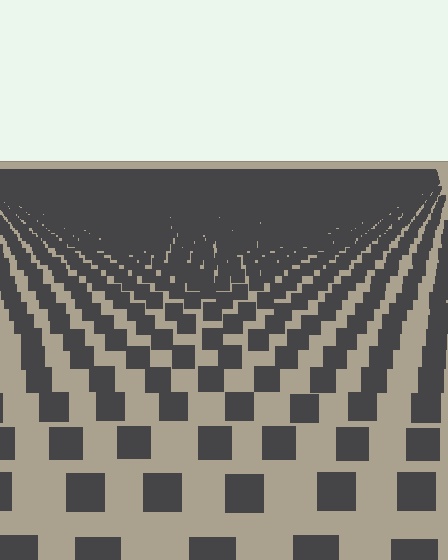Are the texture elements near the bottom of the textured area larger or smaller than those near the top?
Larger. Near the bottom, elements are closer to the viewer and appear at a bigger on-screen size.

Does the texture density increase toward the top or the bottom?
Density increases toward the top.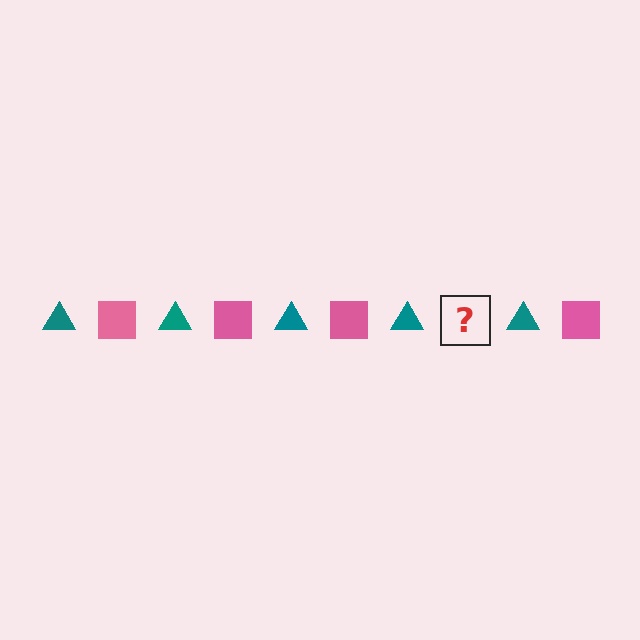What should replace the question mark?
The question mark should be replaced with a pink square.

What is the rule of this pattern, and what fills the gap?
The rule is that the pattern alternates between teal triangle and pink square. The gap should be filled with a pink square.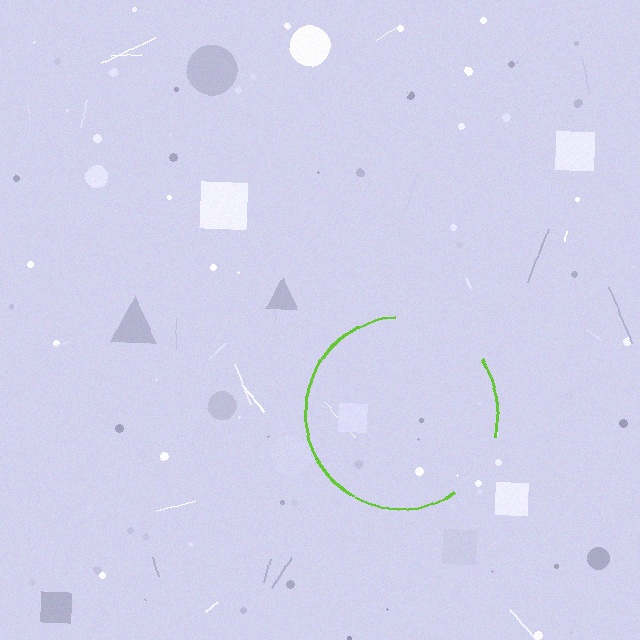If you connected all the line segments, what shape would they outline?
They would outline a circle.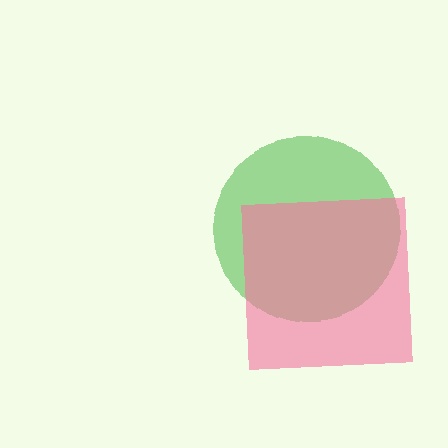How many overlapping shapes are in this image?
There are 2 overlapping shapes in the image.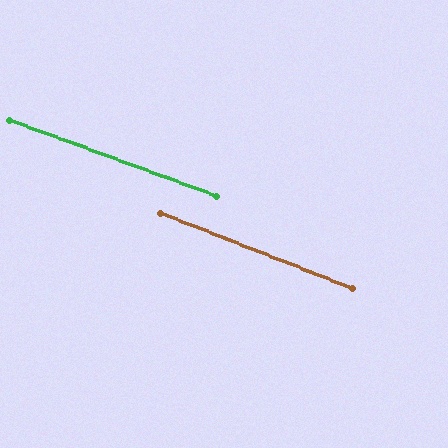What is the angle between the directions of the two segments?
Approximately 1 degree.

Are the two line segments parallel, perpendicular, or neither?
Parallel — their directions differ by only 1.2°.